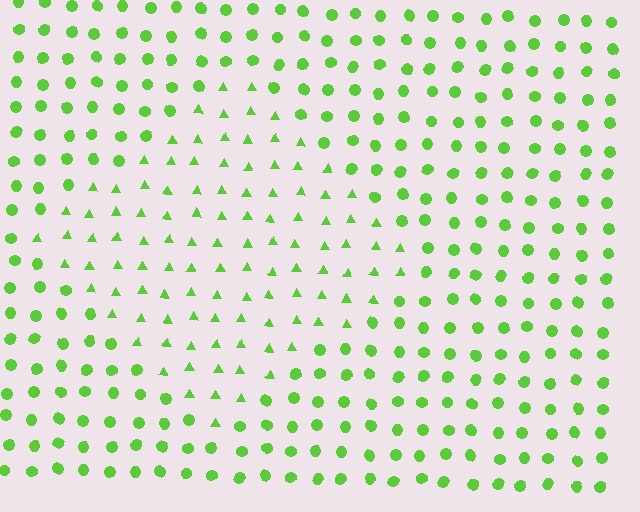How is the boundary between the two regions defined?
The boundary is defined by a change in element shape: triangles inside vs. circles outside. All elements share the same color and spacing.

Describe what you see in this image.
The image is filled with small lime elements arranged in a uniform grid. A diamond-shaped region contains triangles, while the surrounding area contains circles. The boundary is defined purely by the change in element shape.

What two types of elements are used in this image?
The image uses triangles inside the diamond region and circles outside it.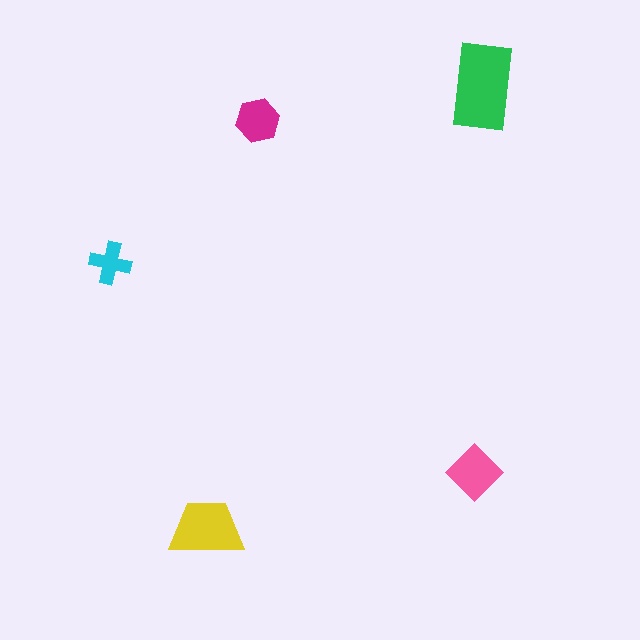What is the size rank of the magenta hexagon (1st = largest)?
4th.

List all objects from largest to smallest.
The green rectangle, the yellow trapezoid, the pink diamond, the magenta hexagon, the cyan cross.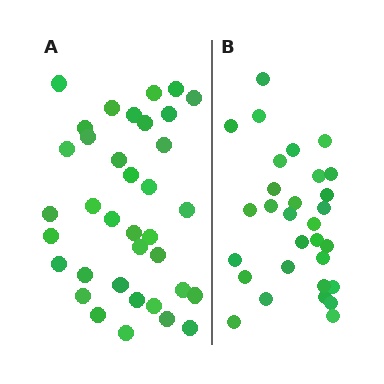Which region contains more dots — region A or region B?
Region A (the left region) has more dots.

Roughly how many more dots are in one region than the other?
Region A has about 6 more dots than region B.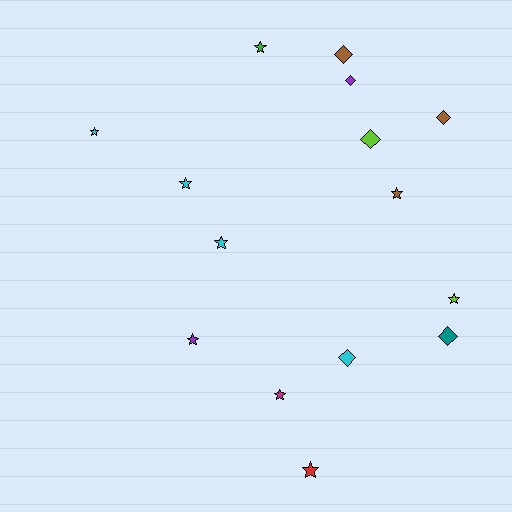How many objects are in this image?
There are 15 objects.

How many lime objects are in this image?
There are 2 lime objects.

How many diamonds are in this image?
There are 6 diamonds.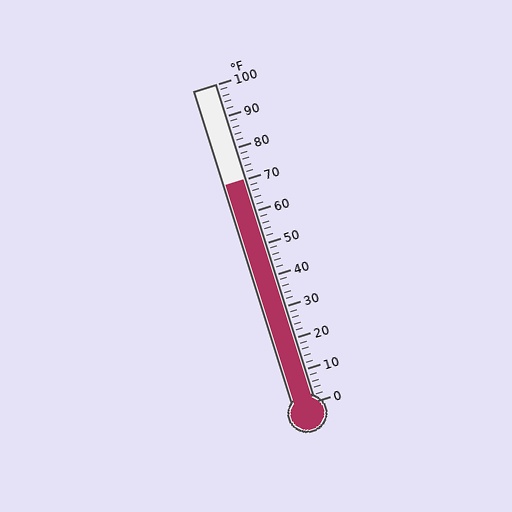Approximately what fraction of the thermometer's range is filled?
The thermometer is filled to approximately 70% of its range.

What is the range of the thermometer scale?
The thermometer scale ranges from 0°F to 100°F.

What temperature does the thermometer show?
The thermometer shows approximately 70°F.